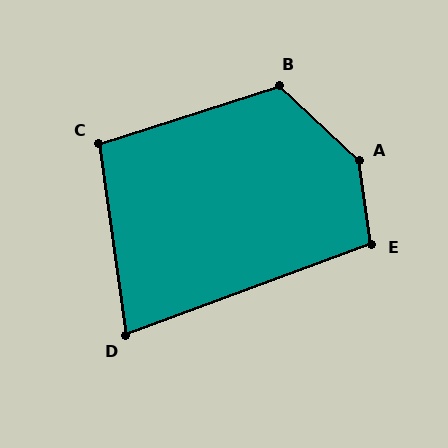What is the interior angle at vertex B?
Approximately 119 degrees (obtuse).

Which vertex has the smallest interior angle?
D, at approximately 78 degrees.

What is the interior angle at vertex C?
Approximately 100 degrees (obtuse).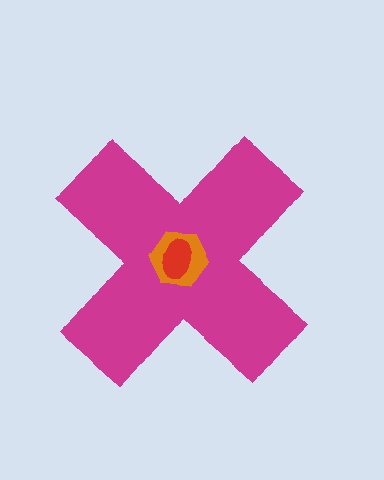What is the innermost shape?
The red ellipse.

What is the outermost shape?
The magenta cross.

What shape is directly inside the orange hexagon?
The red ellipse.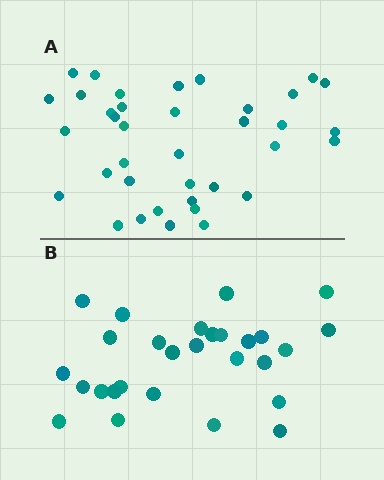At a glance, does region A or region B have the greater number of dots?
Region A (the top region) has more dots.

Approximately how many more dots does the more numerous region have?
Region A has roughly 8 or so more dots than region B.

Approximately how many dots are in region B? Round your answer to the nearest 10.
About 30 dots. (The exact count is 28, which rounds to 30.)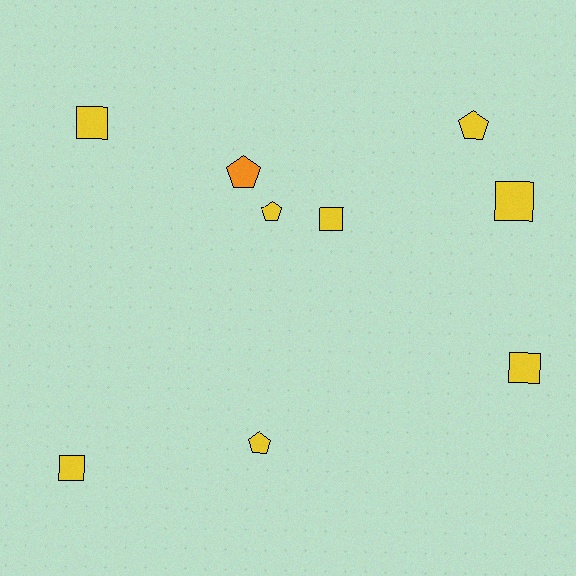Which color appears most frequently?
Yellow, with 8 objects.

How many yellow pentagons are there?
There are 3 yellow pentagons.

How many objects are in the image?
There are 9 objects.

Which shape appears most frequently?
Square, with 5 objects.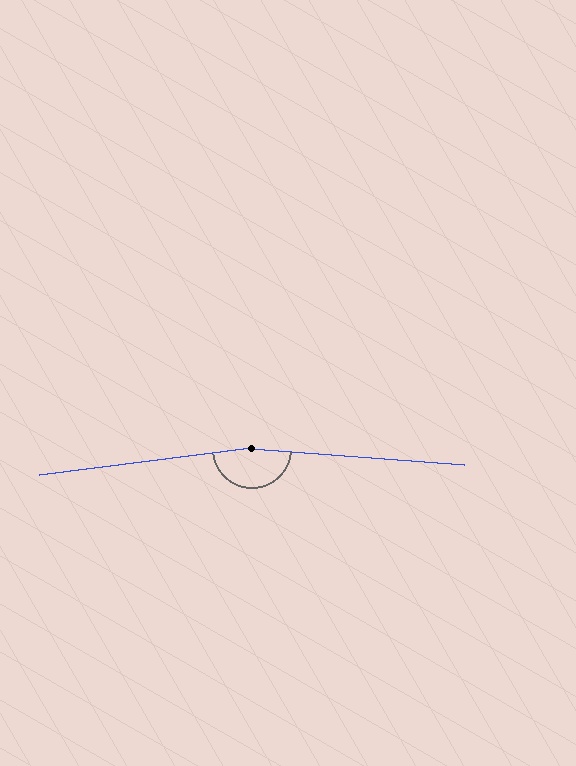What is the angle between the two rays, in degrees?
Approximately 168 degrees.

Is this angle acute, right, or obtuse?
It is obtuse.